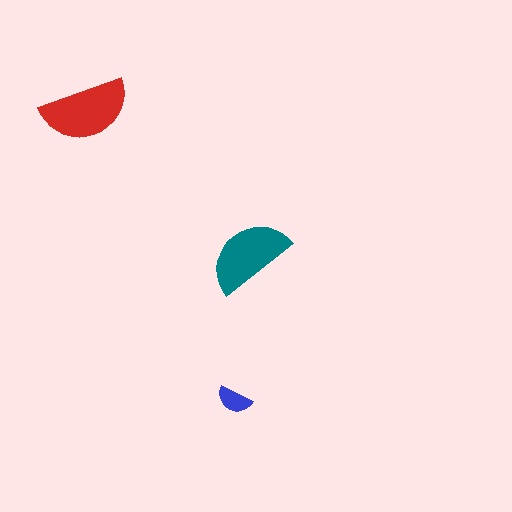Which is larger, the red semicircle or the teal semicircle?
The red one.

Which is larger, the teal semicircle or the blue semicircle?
The teal one.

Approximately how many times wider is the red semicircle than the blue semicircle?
About 2.5 times wider.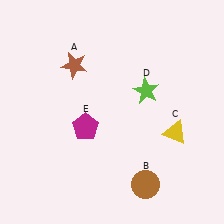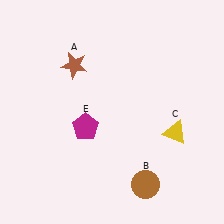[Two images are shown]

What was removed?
The lime star (D) was removed in Image 2.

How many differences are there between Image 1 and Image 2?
There is 1 difference between the two images.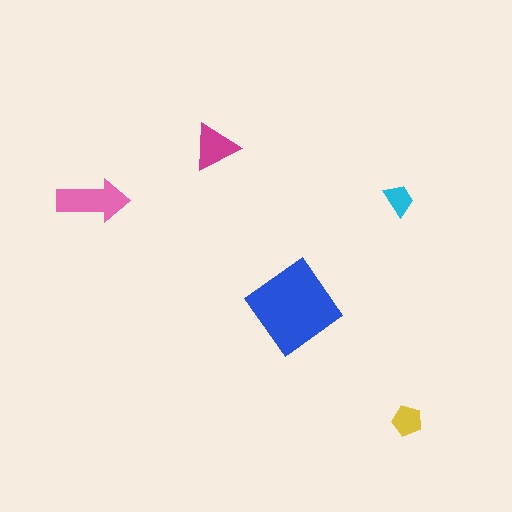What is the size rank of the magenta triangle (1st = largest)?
3rd.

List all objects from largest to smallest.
The blue diamond, the pink arrow, the magenta triangle, the yellow pentagon, the cyan trapezoid.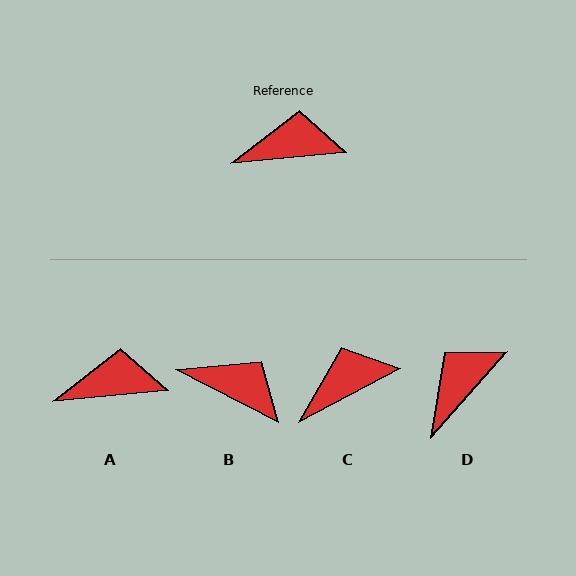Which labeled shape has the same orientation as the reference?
A.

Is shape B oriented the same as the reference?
No, it is off by about 33 degrees.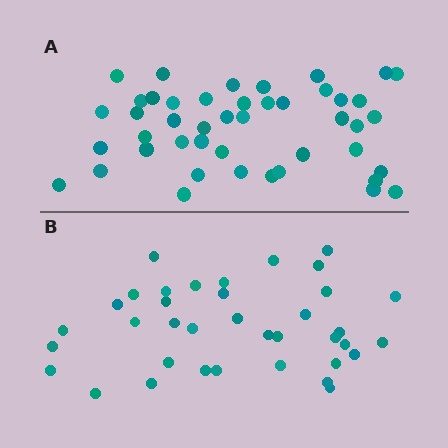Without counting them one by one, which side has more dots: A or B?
Region A (the top region) has more dots.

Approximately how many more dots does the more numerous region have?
Region A has roughly 8 or so more dots than region B.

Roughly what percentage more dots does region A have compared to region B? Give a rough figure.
About 20% more.